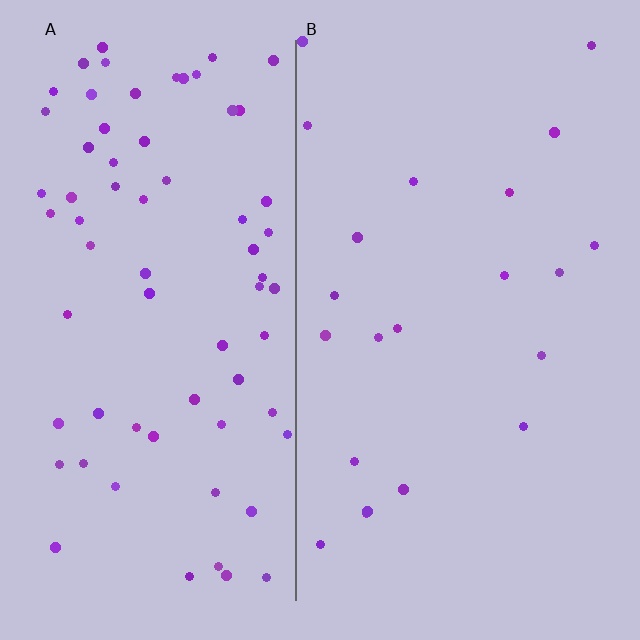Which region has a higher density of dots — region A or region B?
A (the left).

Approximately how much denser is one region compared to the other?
Approximately 3.2× — region A over region B.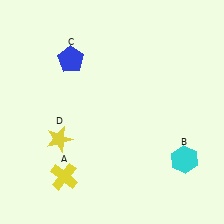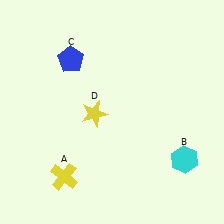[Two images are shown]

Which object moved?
The yellow star (D) moved right.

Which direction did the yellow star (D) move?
The yellow star (D) moved right.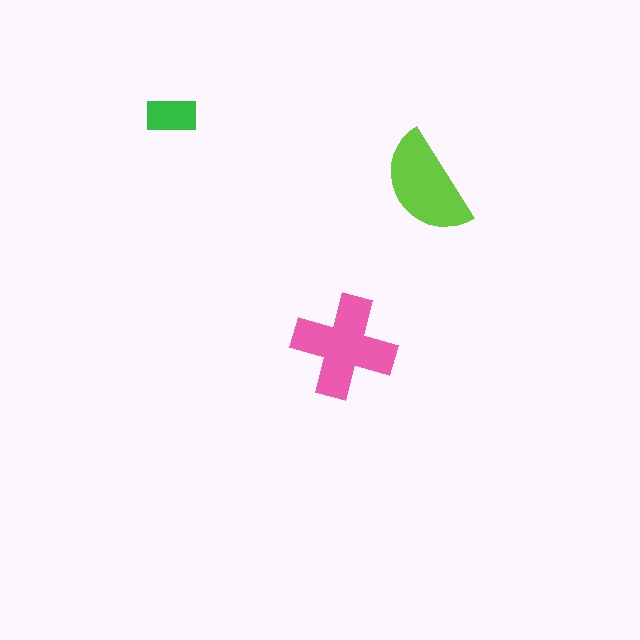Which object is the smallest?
The green rectangle.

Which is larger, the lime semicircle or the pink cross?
The pink cross.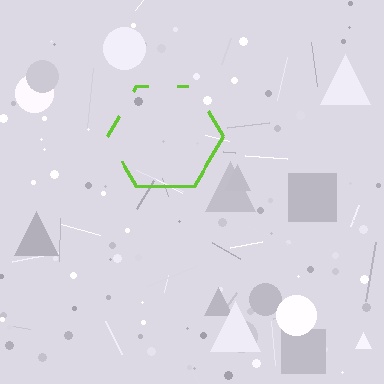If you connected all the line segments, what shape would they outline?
They would outline a hexagon.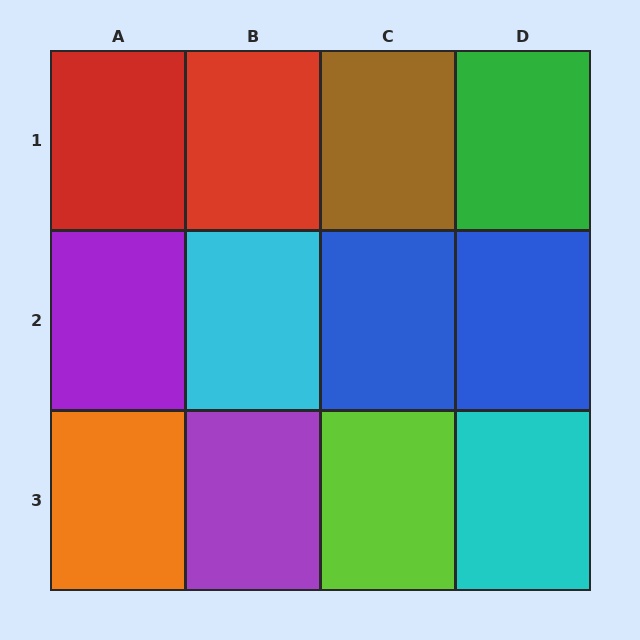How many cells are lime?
1 cell is lime.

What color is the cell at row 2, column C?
Blue.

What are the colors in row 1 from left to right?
Red, red, brown, green.